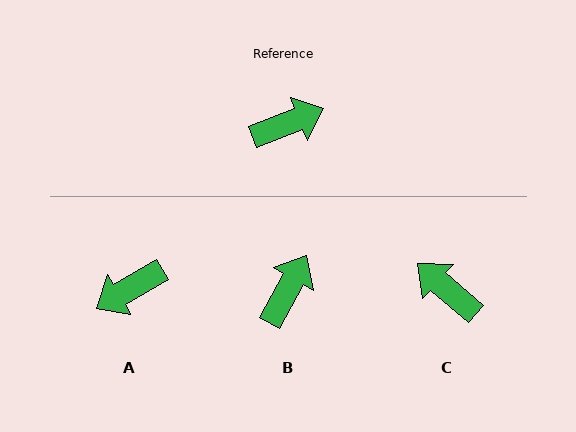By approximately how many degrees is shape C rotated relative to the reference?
Approximately 117 degrees counter-clockwise.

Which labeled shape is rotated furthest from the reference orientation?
A, about 171 degrees away.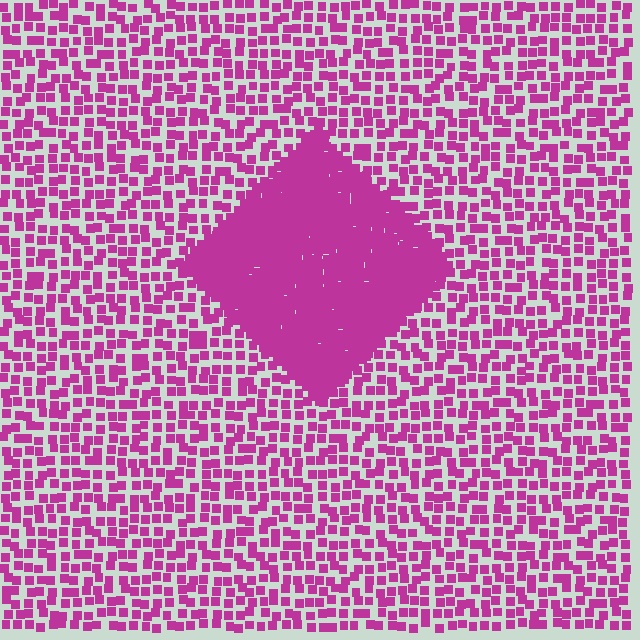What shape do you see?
I see a diamond.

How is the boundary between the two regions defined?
The boundary is defined by a change in element density (approximately 2.9x ratio). All elements are the same color, size, and shape.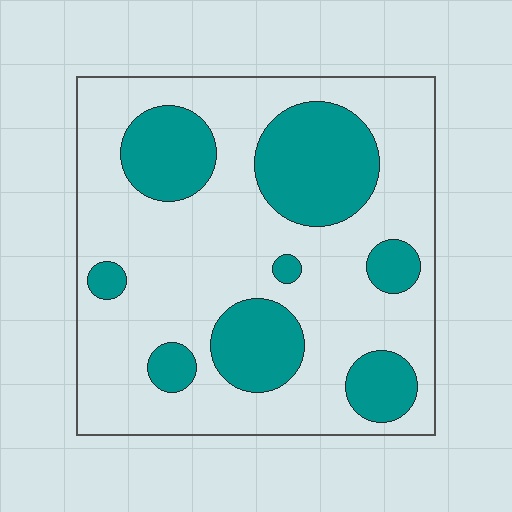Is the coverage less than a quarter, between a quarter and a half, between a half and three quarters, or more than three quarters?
Between a quarter and a half.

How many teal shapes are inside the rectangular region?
8.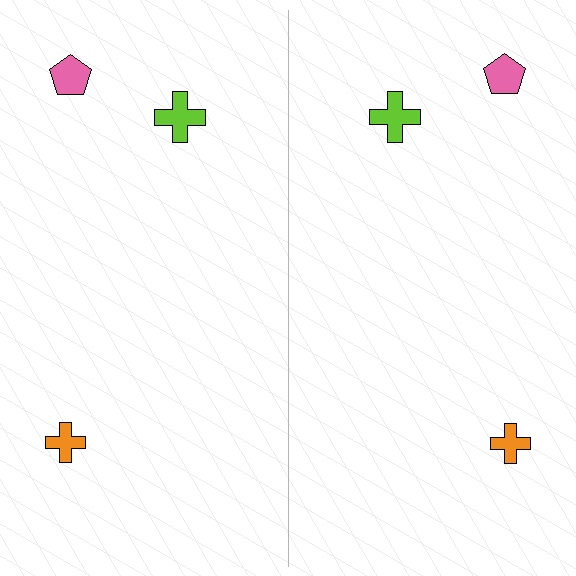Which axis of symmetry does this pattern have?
The pattern has a vertical axis of symmetry running through the center of the image.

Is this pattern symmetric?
Yes, this pattern has bilateral (reflection) symmetry.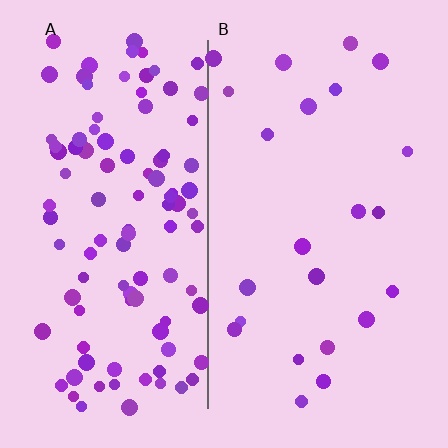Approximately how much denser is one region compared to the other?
Approximately 4.5× — region A over region B.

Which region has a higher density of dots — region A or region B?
A (the left).